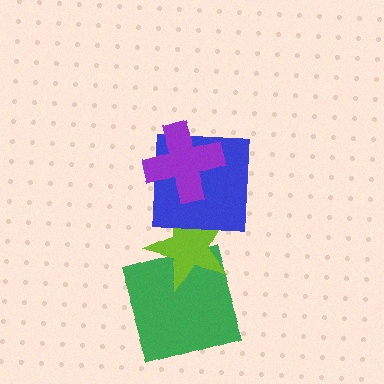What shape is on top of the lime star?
The blue square is on top of the lime star.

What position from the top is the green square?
The green square is 4th from the top.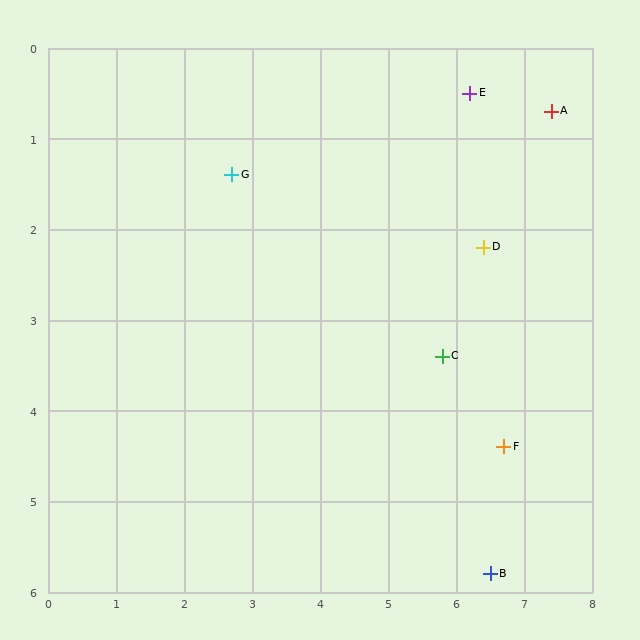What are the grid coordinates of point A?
Point A is at approximately (7.4, 0.7).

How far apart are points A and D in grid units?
Points A and D are about 1.8 grid units apart.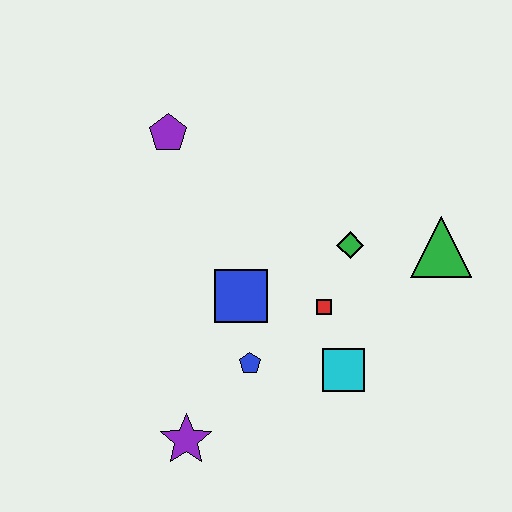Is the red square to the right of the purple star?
Yes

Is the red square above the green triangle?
No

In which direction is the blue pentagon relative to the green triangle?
The blue pentagon is to the left of the green triangle.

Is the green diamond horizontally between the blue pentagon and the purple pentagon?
No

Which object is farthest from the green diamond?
The purple star is farthest from the green diamond.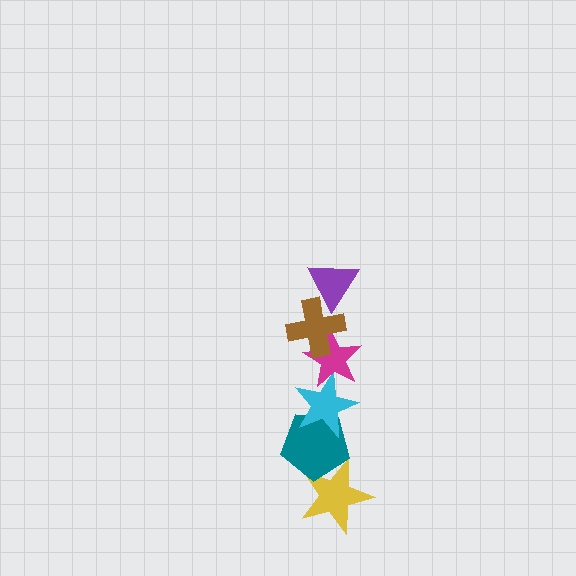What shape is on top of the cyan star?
The magenta star is on top of the cyan star.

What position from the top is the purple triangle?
The purple triangle is 1st from the top.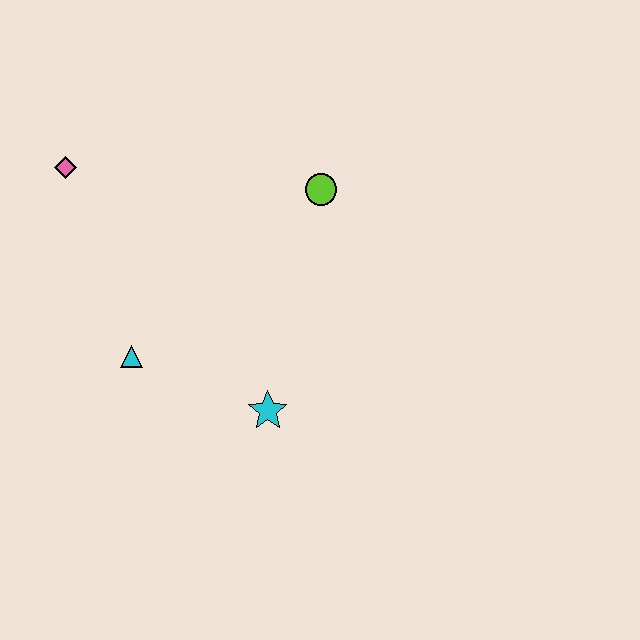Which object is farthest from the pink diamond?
The cyan star is farthest from the pink diamond.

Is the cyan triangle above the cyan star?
Yes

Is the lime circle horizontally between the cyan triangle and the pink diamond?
No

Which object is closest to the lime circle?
The cyan star is closest to the lime circle.